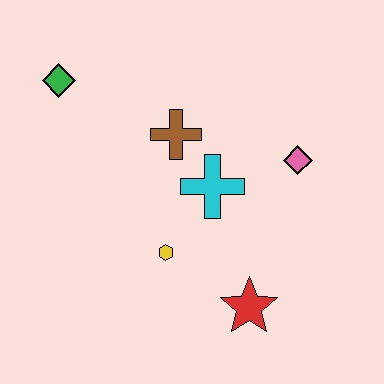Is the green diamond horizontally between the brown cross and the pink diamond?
No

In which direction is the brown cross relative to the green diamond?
The brown cross is to the right of the green diamond.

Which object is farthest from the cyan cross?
The green diamond is farthest from the cyan cross.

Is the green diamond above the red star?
Yes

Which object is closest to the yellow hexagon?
The cyan cross is closest to the yellow hexagon.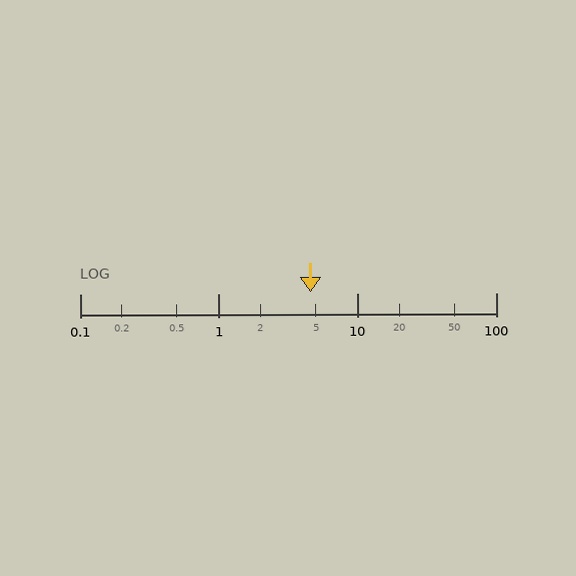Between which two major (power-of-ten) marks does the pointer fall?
The pointer is between 1 and 10.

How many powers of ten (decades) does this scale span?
The scale spans 3 decades, from 0.1 to 100.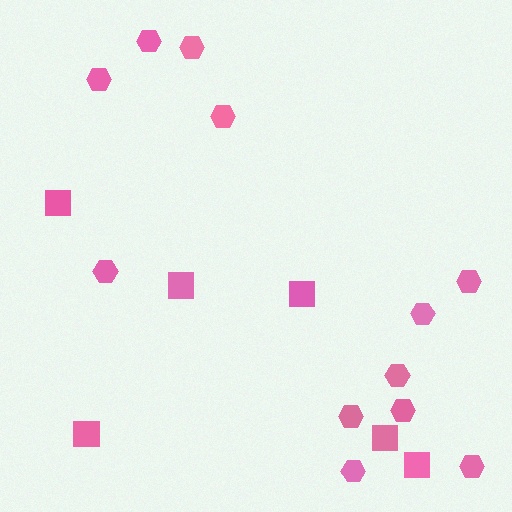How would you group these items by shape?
There are 2 groups: one group of squares (6) and one group of hexagons (12).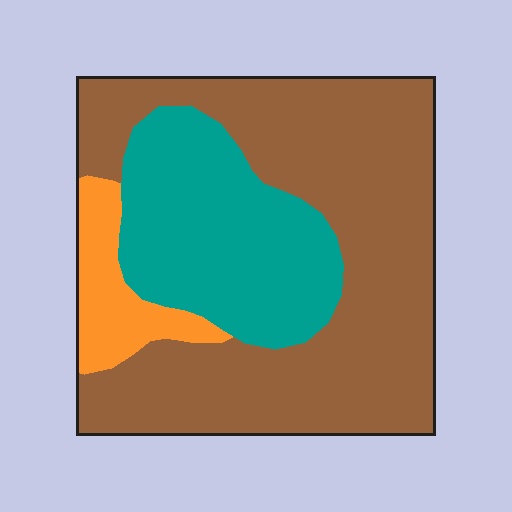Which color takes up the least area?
Orange, at roughly 10%.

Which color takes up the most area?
Brown, at roughly 60%.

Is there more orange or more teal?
Teal.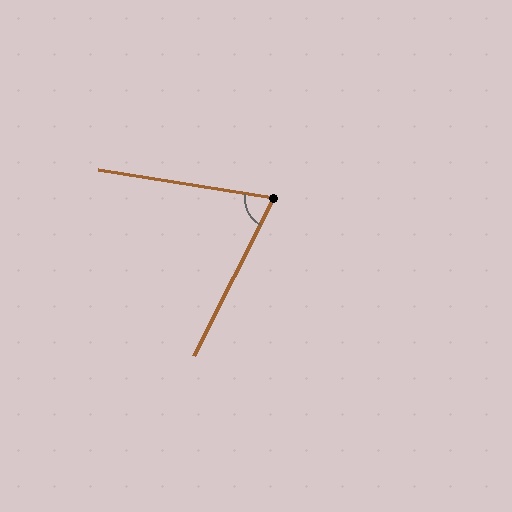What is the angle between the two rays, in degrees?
Approximately 72 degrees.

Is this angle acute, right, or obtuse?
It is acute.